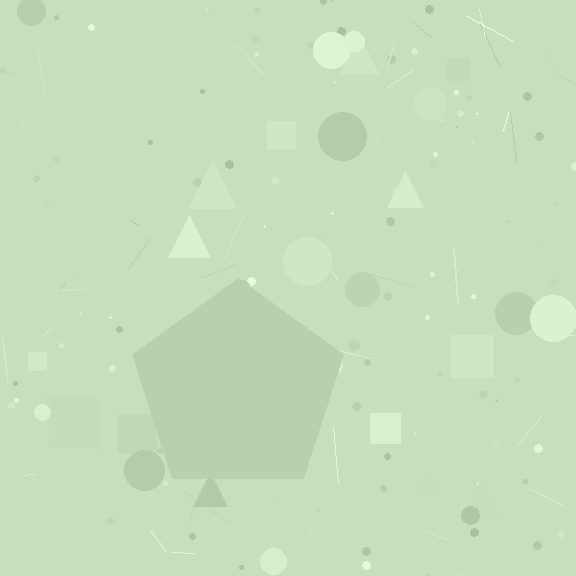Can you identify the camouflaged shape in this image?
The camouflaged shape is a pentagon.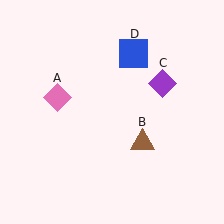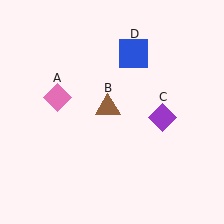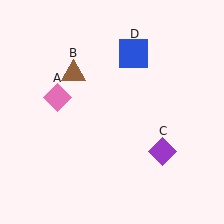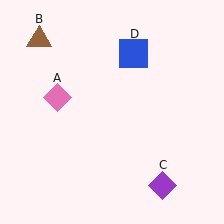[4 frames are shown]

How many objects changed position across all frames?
2 objects changed position: brown triangle (object B), purple diamond (object C).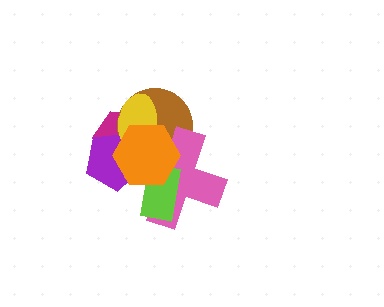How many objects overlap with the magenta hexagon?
5 objects overlap with the magenta hexagon.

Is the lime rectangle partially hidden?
Yes, it is partially covered by another shape.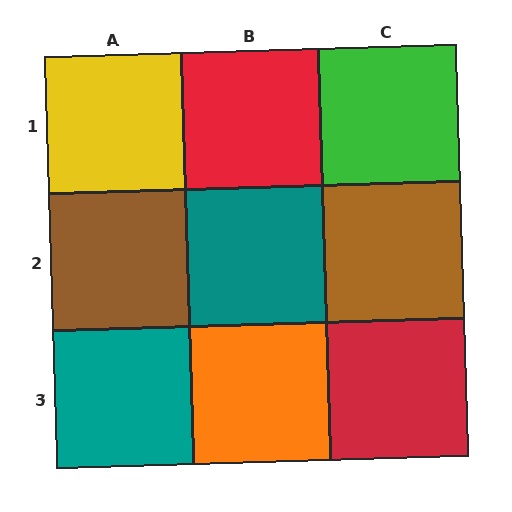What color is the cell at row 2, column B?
Teal.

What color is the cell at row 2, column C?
Brown.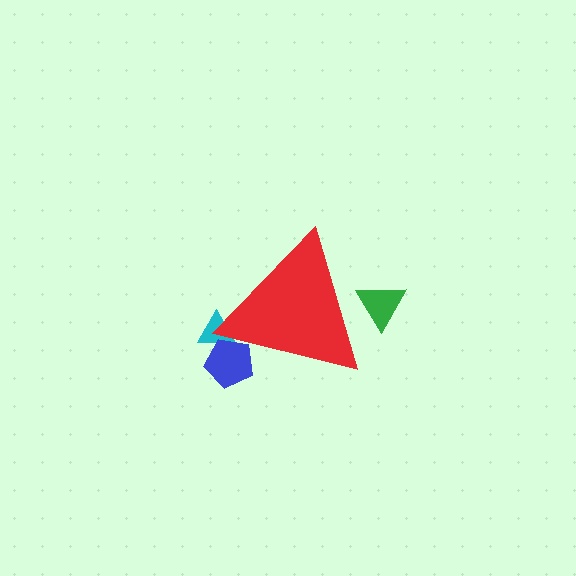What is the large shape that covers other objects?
A red triangle.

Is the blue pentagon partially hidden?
Yes, the blue pentagon is partially hidden behind the red triangle.